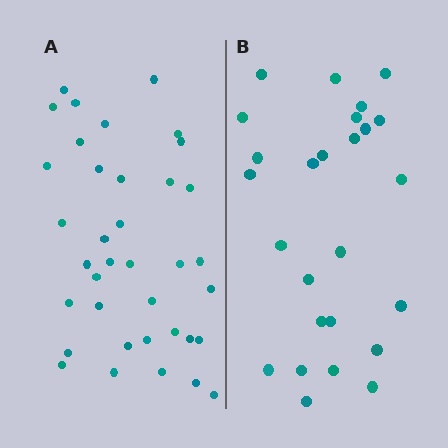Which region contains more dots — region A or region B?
Region A (the left region) has more dots.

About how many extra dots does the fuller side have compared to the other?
Region A has roughly 12 or so more dots than region B.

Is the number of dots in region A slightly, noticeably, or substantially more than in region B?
Region A has noticeably more, but not dramatically so. The ratio is roughly 1.4 to 1.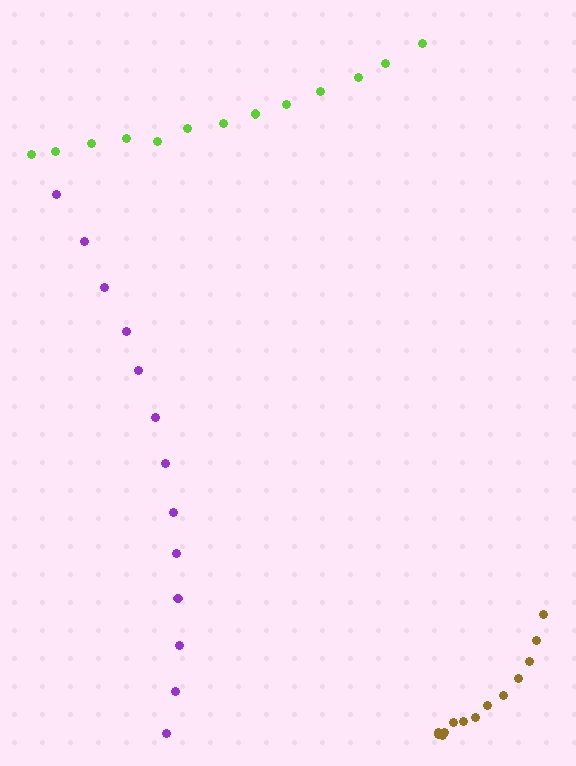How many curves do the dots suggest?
There are 3 distinct paths.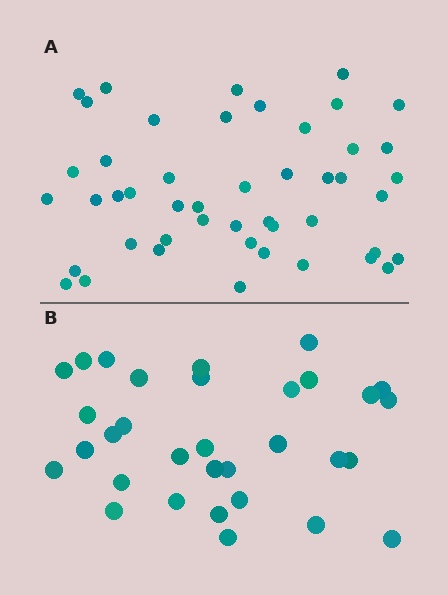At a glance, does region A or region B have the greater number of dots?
Region A (the top region) has more dots.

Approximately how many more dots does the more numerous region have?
Region A has approximately 15 more dots than region B.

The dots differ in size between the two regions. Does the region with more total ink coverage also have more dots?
No. Region B has more total ink coverage because its dots are larger, but region A actually contains more individual dots. Total area can be misleading — the number of items is what matters here.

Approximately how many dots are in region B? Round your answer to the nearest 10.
About 30 dots. (The exact count is 32, which rounds to 30.)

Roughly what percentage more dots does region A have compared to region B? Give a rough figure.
About 45% more.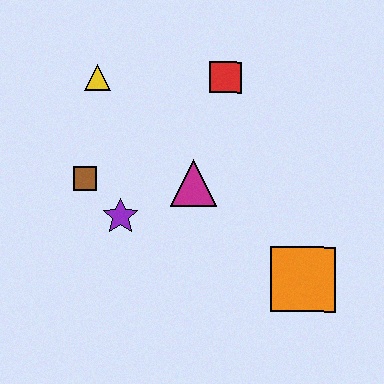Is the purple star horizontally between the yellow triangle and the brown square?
No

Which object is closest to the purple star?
The brown square is closest to the purple star.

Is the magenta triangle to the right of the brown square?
Yes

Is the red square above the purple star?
Yes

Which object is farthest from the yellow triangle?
The orange square is farthest from the yellow triangle.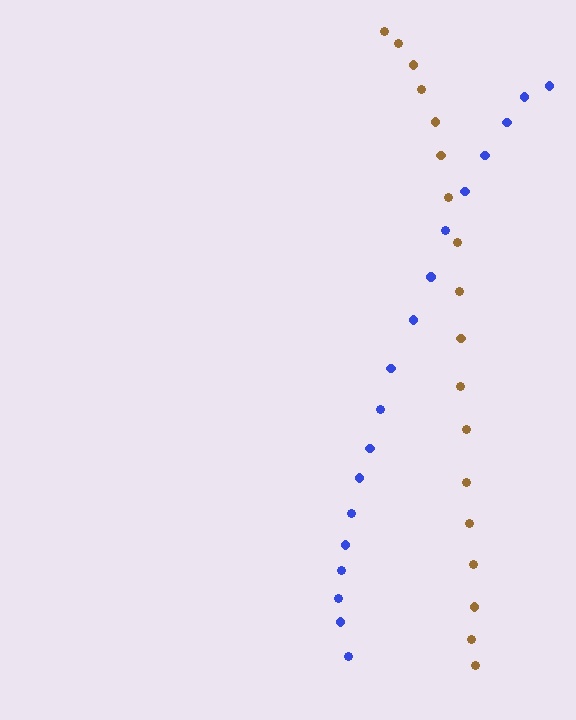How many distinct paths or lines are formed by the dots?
There are 2 distinct paths.